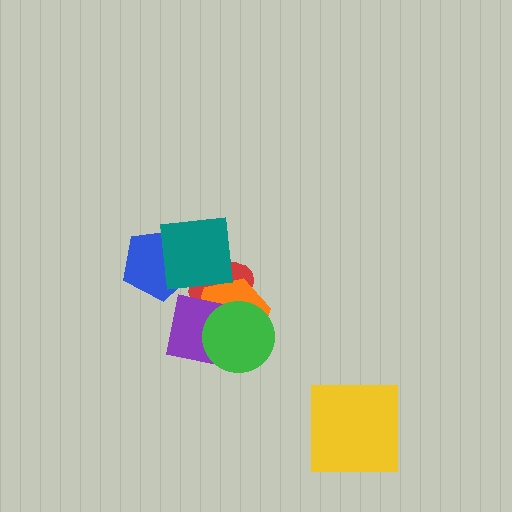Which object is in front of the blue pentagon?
The teal square is in front of the blue pentagon.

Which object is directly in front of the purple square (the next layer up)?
The teal square is directly in front of the purple square.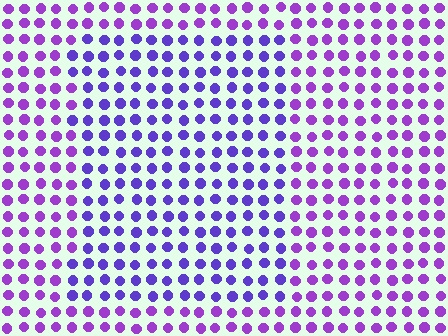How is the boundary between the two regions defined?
The boundary is defined purely by a slight shift in hue (about 26 degrees). Spacing, size, and orientation are identical on both sides.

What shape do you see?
I see a rectangle.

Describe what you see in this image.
The image is filled with small purple elements in a uniform arrangement. A rectangle-shaped region is visible where the elements are tinted to a slightly different hue, forming a subtle color boundary.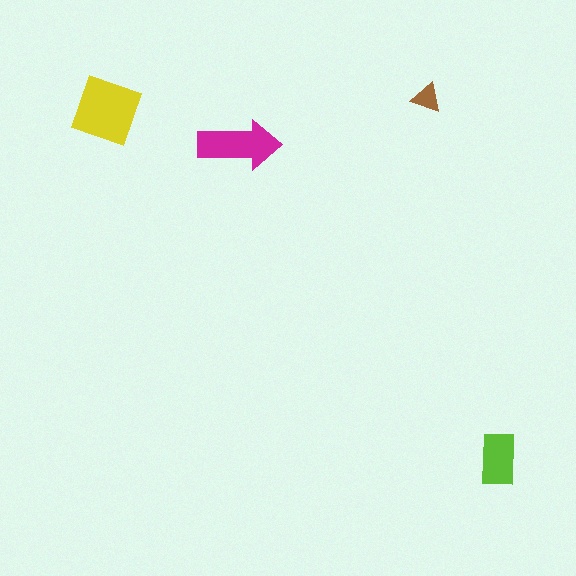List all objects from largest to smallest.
The yellow diamond, the magenta arrow, the lime rectangle, the brown triangle.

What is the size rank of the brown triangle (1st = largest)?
4th.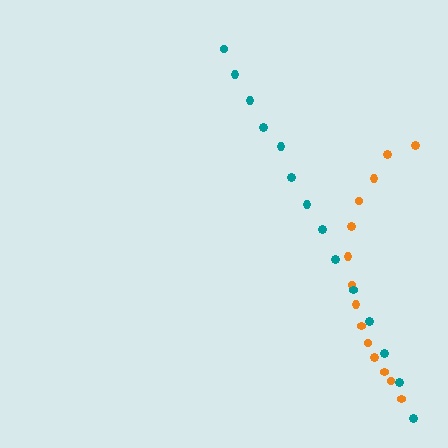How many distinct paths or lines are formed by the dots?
There are 2 distinct paths.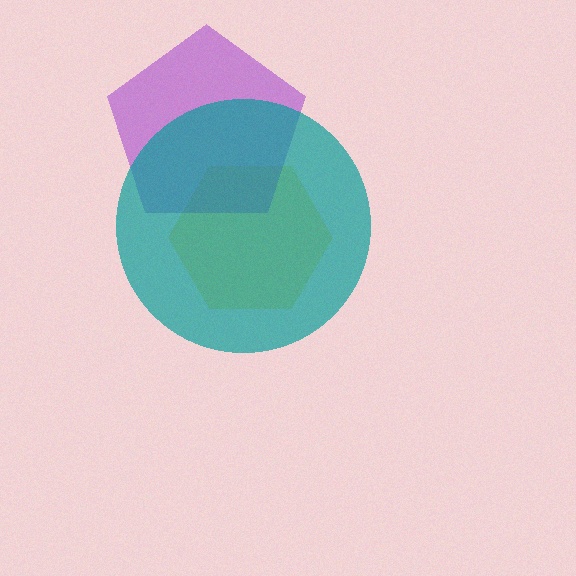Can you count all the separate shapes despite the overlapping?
Yes, there are 3 separate shapes.